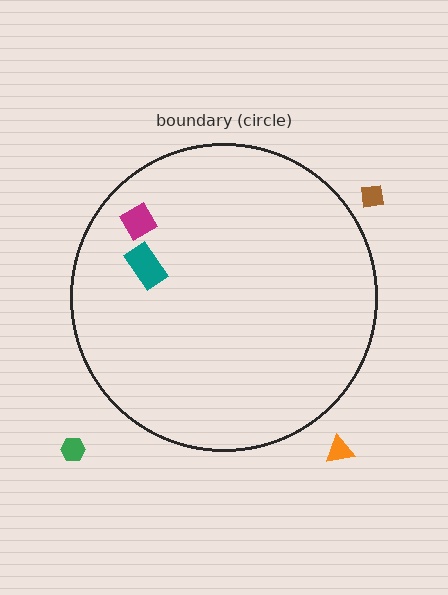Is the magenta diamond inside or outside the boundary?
Inside.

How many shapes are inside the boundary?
2 inside, 3 outside.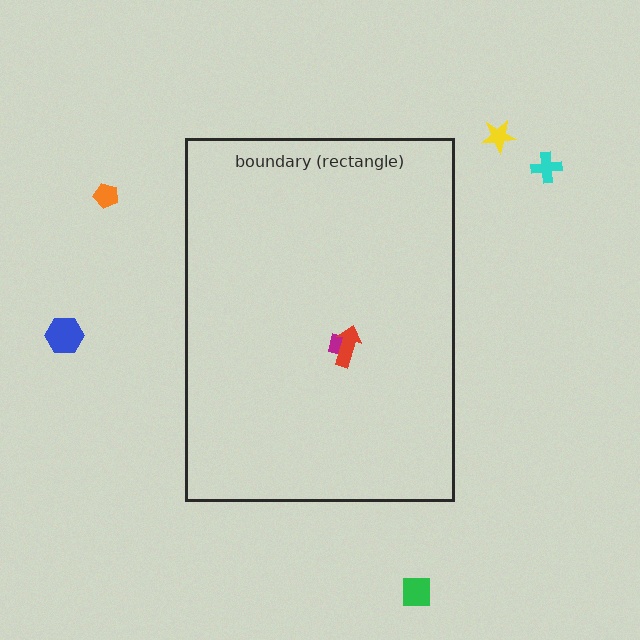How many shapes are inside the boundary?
2 inside, 5 outside.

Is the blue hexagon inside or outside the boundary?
Outside.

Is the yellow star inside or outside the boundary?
Outside.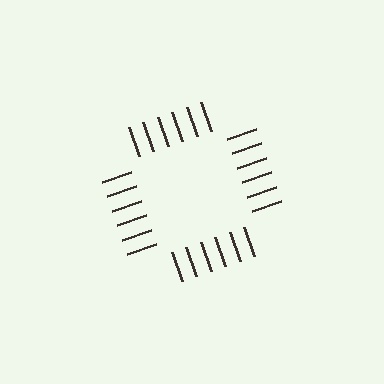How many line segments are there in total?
24 — 6 along each of the 4 edges.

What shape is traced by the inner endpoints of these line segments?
An illusory square — the line segments terminate on its edges but no continuous stroke is drawn.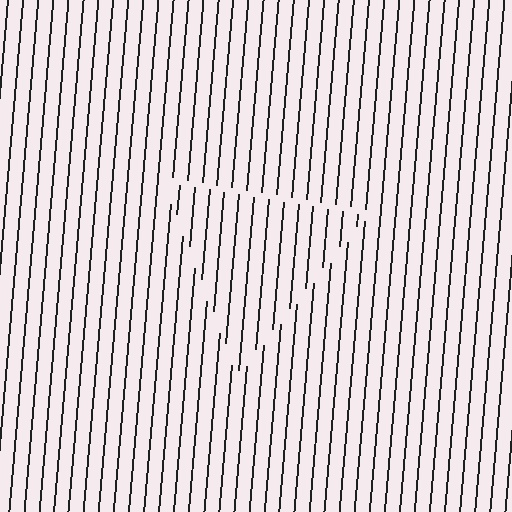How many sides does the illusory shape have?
3 sides — the line-ends trace a triangle.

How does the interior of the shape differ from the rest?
The interior of the shape contains the same grating, shifted by half a period — the contour is defined by the phase discontinuity where line-ends from the inner and outer gratings abut.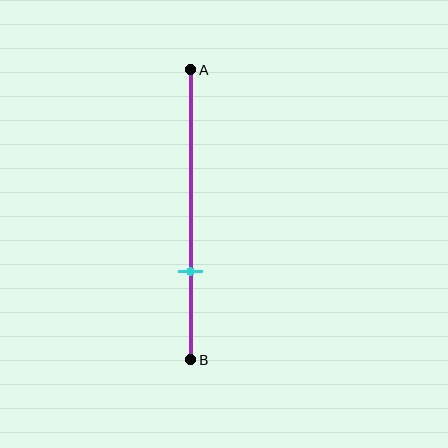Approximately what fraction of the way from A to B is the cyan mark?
The cyan mark is approximately 70% of the way from A to B.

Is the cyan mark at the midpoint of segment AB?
No, the mark is at about 70% from A, not at the 50% midpoint.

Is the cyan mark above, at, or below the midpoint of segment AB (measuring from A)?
The cyan mark is below the midpoint of segment AB.